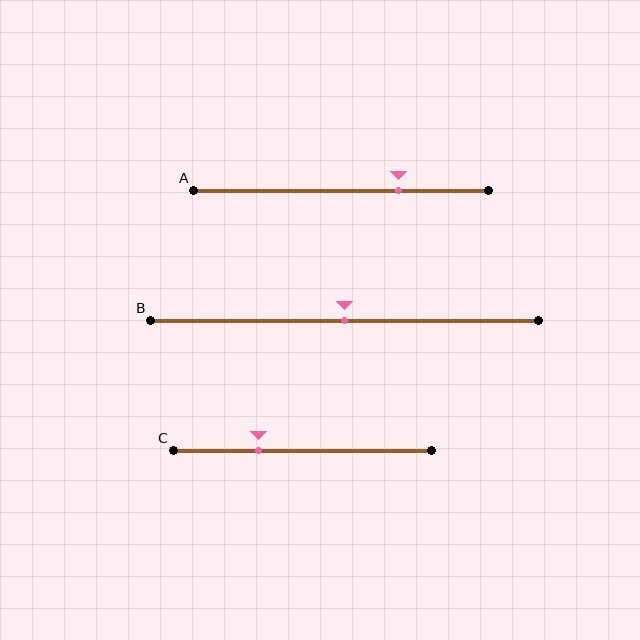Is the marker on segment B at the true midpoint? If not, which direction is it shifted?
Yes, the marker on segment B is at the true midpoint.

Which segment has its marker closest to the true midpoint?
Segment B has its marker closest to the true midpoint.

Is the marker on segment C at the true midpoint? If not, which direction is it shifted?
No, the marker on segment C is shifted to the left by about 17% of the segment length.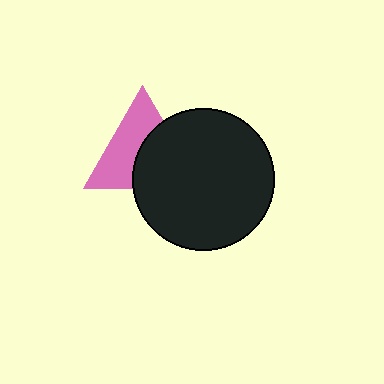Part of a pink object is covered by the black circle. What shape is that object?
It is a triangle.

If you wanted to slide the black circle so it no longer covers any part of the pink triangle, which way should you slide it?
Slide it toward the lower-right — that is the most direct way to separate the two shapes.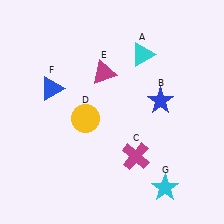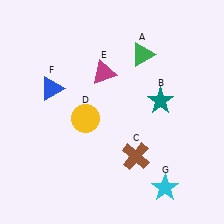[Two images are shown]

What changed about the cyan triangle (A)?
In Image 1, A is cyan. In Image 2, it changed to green.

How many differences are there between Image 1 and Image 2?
There are 3 differences between the two images.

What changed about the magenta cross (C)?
In Image 1, C is magenta. In Image 2, it changed to brown.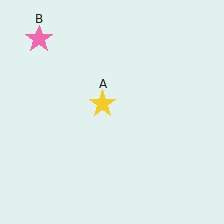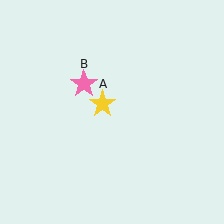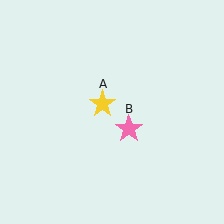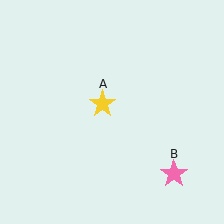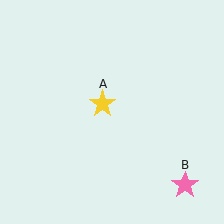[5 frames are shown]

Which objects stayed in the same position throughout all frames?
Yellow star (object A) remained stationary.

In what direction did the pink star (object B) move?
The pink star (object B) moved down and to the right.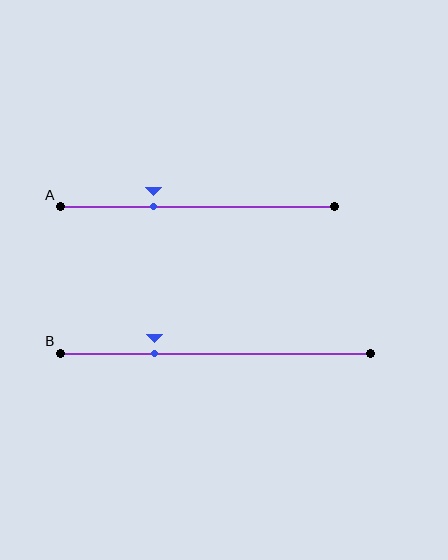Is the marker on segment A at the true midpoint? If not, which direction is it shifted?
No, the marker on segment A is shifted to the left by about 16% of the segment length.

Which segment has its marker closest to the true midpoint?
Segment A has its marker closest to the true midpoint.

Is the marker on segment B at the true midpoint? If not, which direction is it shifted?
No, the marker on segment B is shifted to the left by about 20% of the segment length.